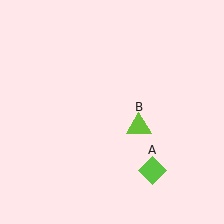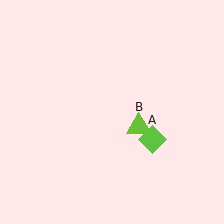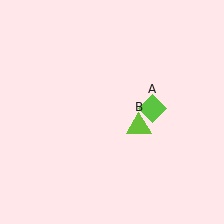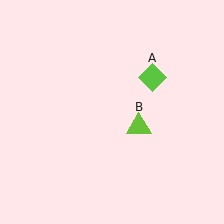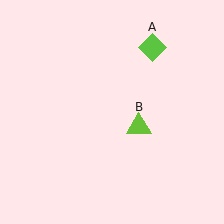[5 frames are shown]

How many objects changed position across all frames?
1 object changed position: lime diamond (object A).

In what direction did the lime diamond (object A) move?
The lime diamond (object A) moved up.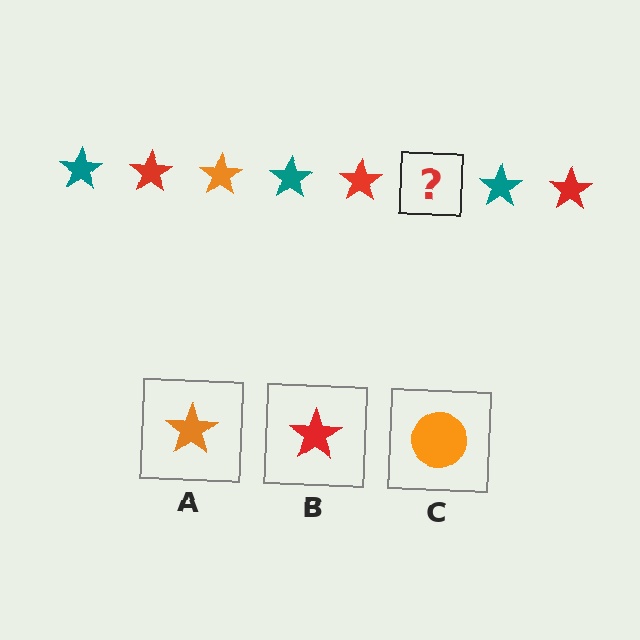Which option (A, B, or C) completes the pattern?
A.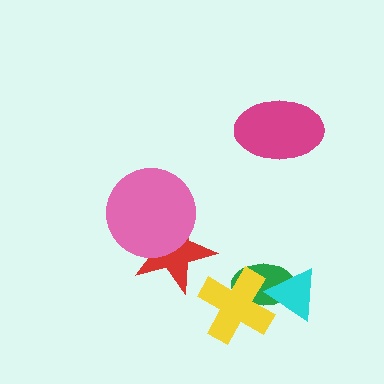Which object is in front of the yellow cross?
The cyan triangle is in front of the yellow cross.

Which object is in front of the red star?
The pink circle is in front of the red star.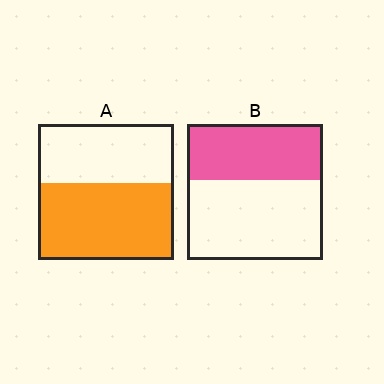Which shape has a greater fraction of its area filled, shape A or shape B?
Shape A.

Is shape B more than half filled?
No.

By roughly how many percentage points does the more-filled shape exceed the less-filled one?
By roughly 15 percentage points (A over B).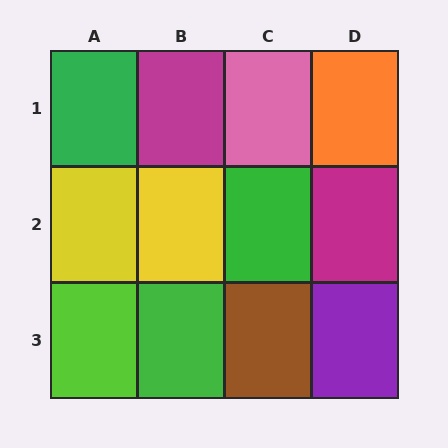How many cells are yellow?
2 cells are yellow.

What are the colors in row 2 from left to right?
Yellow, yellow, green, magenta.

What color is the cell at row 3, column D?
Purple.